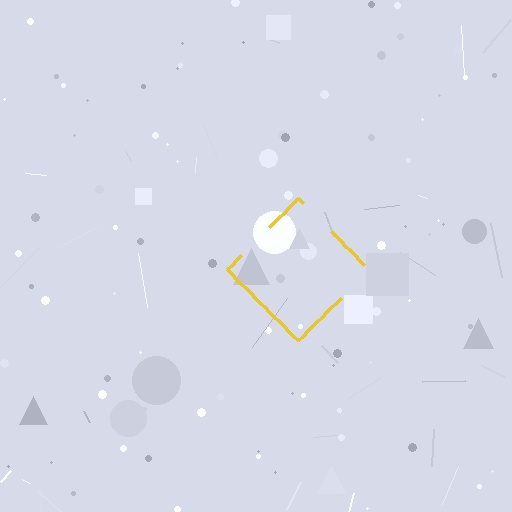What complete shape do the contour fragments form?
The contour fragments form a diamond.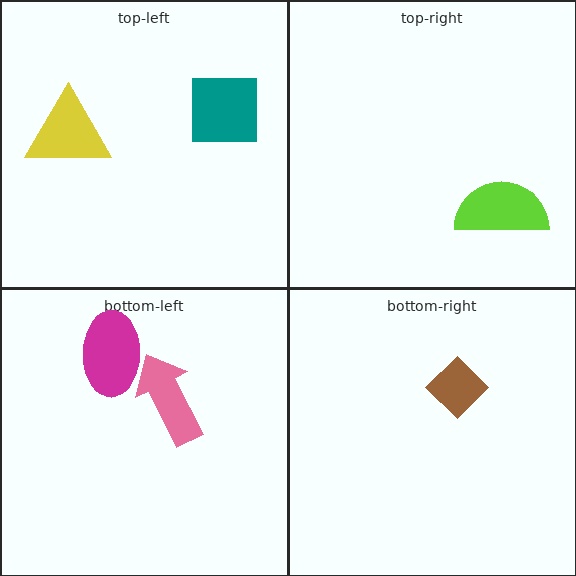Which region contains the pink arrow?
The bottom-left region.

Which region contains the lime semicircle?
The top-right region.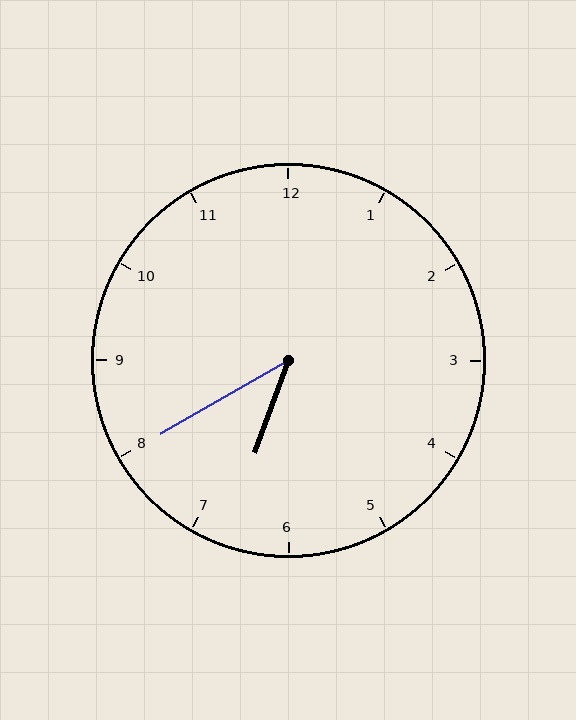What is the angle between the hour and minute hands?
Approximately 40 degrees.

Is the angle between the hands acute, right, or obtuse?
It is acute.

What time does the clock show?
6:40.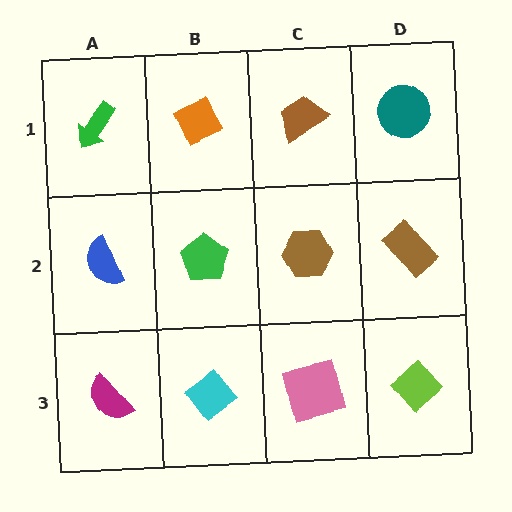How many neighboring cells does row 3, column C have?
3.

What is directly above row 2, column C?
A brown trapezoid.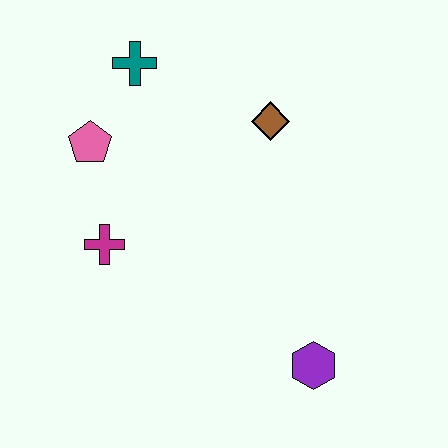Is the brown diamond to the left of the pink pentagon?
No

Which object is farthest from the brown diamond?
The purple hexagon is farthest from the brown diamond.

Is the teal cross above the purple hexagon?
Yes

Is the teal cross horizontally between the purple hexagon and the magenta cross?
Yes